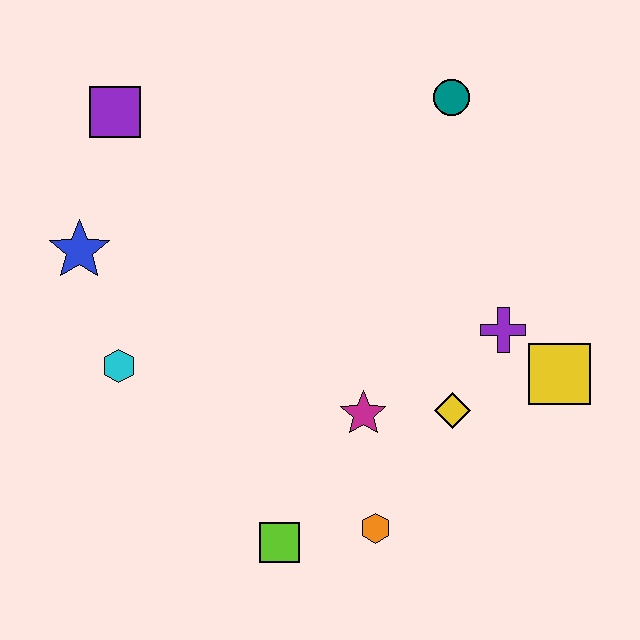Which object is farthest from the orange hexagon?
The purple square is farthest from the orange hexagon.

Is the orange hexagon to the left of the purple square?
No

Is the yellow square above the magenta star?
Yes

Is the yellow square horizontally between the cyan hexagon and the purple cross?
No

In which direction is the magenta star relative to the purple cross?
The magenta star is to the left of the purple cross.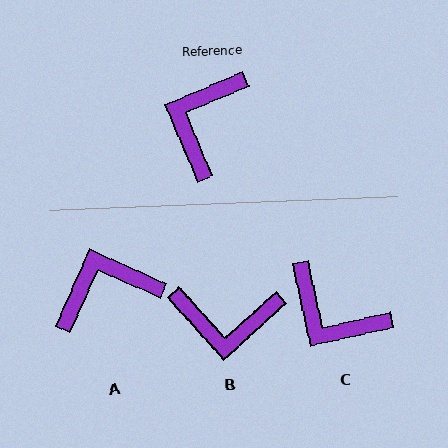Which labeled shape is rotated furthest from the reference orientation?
B, about 109 degrees away.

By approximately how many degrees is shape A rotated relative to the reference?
Approximately 47 degrees clockwise.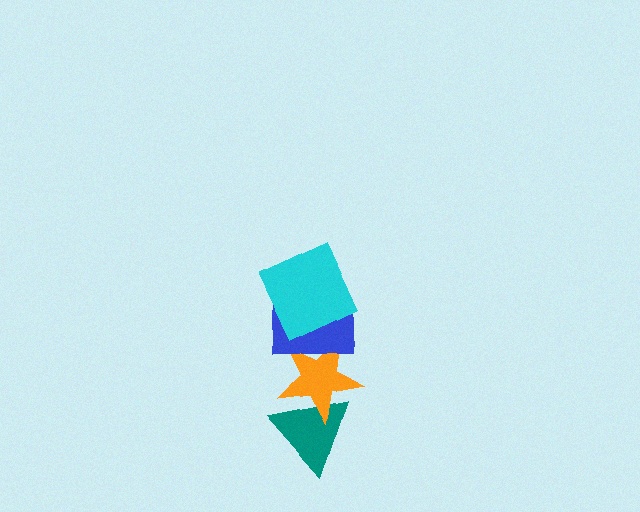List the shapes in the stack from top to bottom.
From top to bottom: the cyan square, the blue rectangle, the orange star, the teal triangle.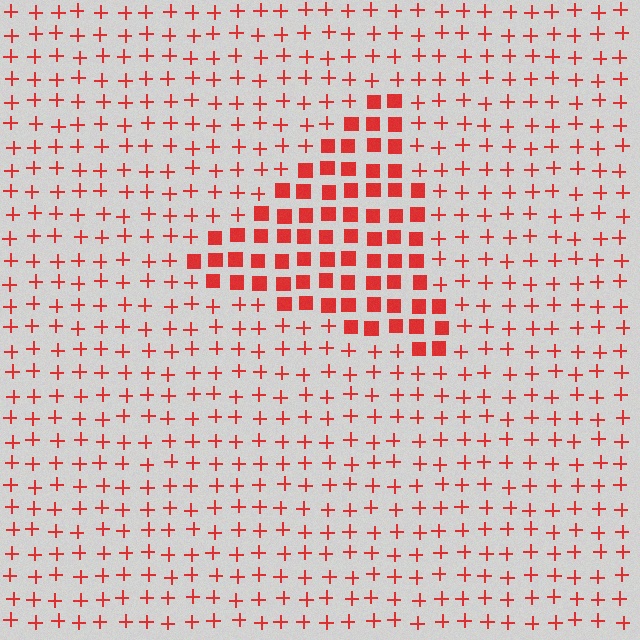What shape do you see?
I see a triangle.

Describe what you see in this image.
The image is filled with small red elements arranged in a uniform grid. A triangle-shaped region contains squares, while the surrounding area contains plus signs. The boundary is defined purely by the change in element shape.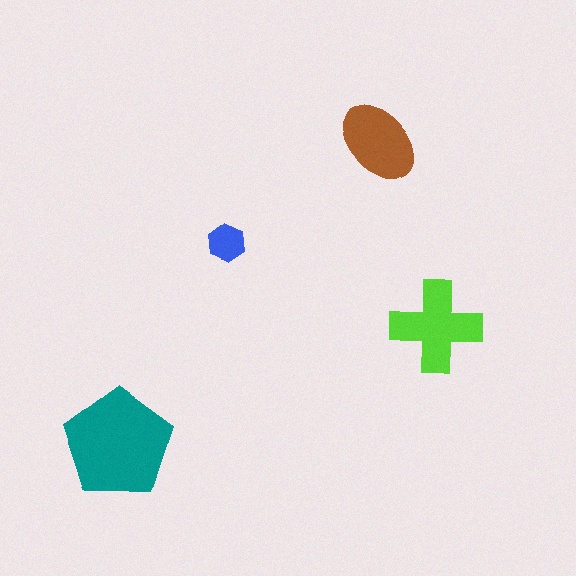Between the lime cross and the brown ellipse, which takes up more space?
The lime cross.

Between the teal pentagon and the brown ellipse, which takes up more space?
The teal pentagon.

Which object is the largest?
The teal pentagon.